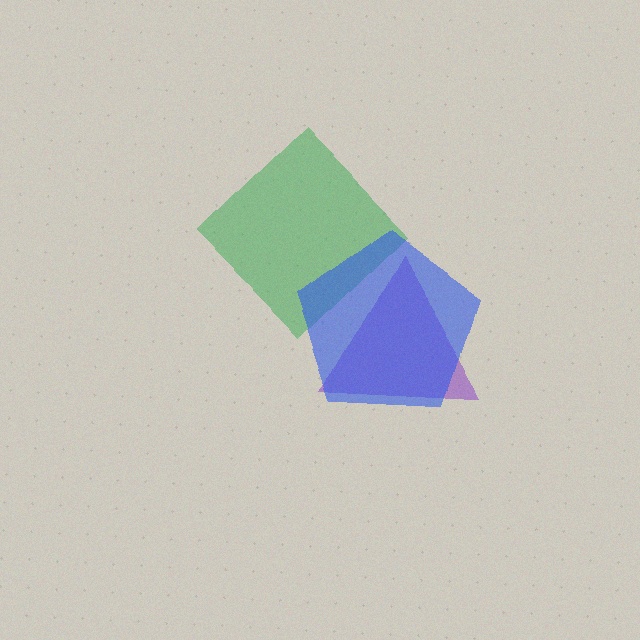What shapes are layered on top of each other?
The layered shapes are: a purple triangle, a green diamond, a blue pentagon.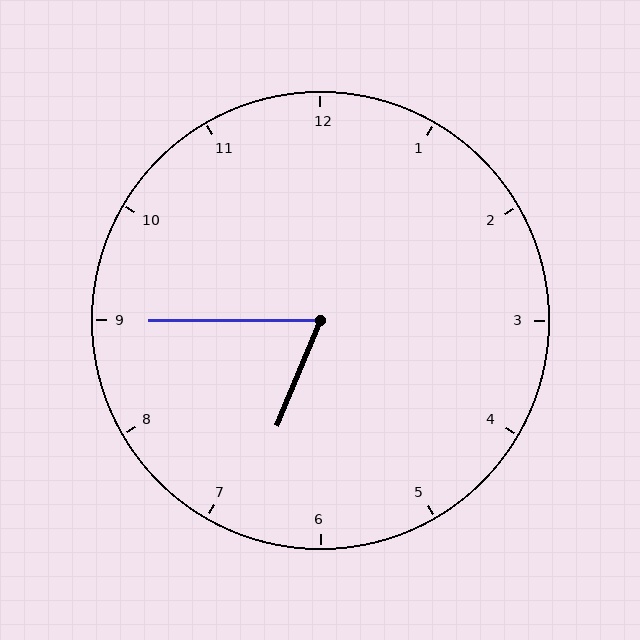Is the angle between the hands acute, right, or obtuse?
It is acute.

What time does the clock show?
6:45.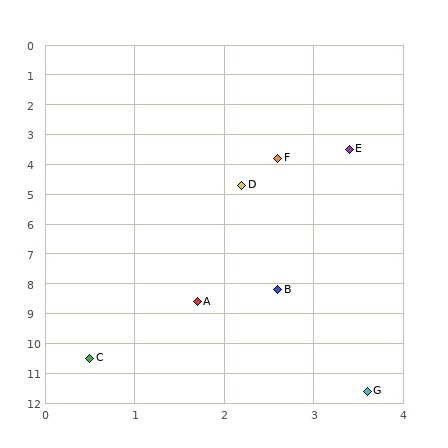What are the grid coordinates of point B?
Point B is at approximately (2.6, 8.2).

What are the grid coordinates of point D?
Point D is at approximately (2.2, 4.7).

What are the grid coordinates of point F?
Point F is at approximately (2.6, 3.8).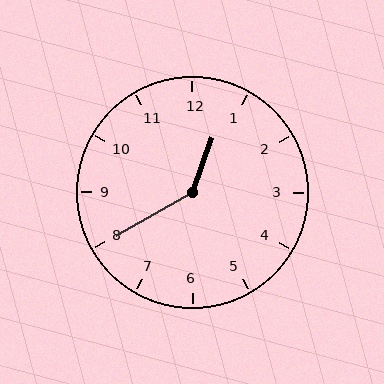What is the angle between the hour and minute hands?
Approximately 140 degrees.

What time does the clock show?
12:40.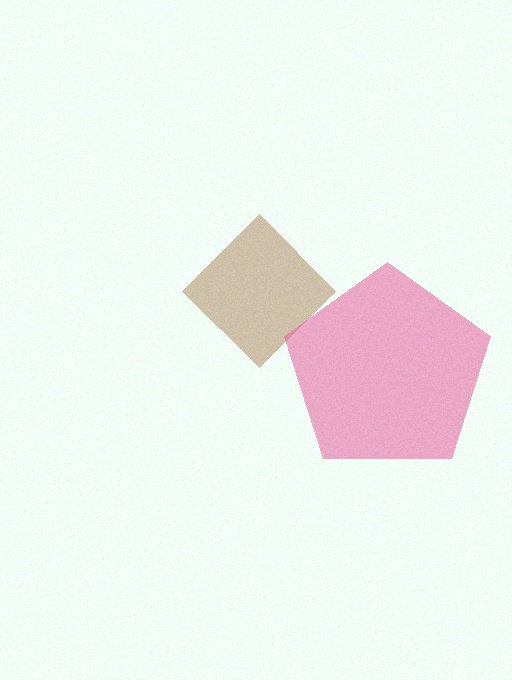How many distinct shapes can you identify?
There are 2 distinct shapes: a brown diamond, a pink pentagon.